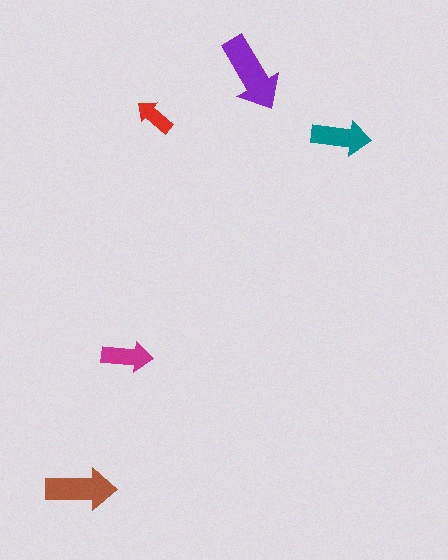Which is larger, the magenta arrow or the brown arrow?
The brown one.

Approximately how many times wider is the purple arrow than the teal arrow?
About 1.5 times wider.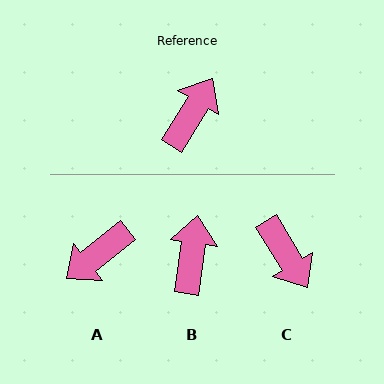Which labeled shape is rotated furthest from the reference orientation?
A, about 159 degrees away.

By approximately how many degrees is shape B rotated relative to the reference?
Approximately 23 degrees counter-clockwise.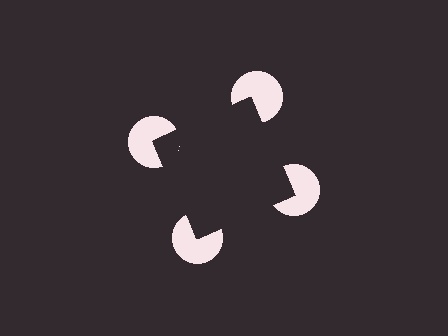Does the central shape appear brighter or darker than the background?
It typically appears slightly darker than the background, even though no actual brightness change is drawn.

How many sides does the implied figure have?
4 sides.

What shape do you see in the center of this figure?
An illusory square — its edges are inferred from the aligned wedge cuts in the pac-man discs, not physically drawn.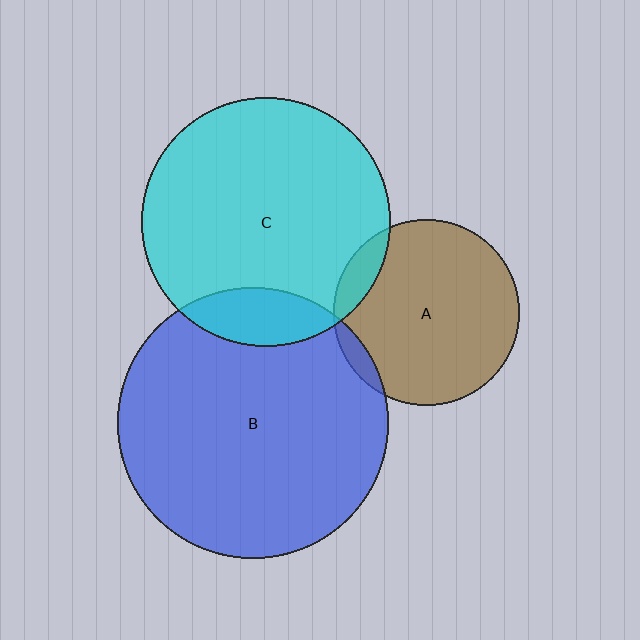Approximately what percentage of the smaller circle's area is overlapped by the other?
Approximately 15%.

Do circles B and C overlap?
Yes.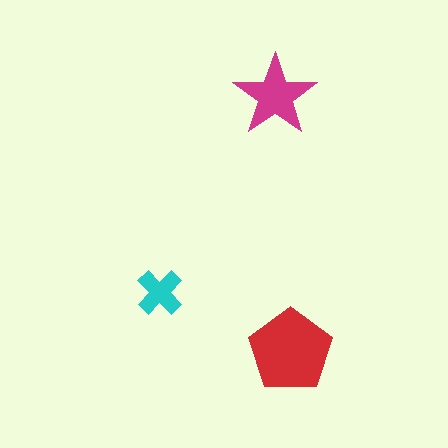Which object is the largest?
The red pentagon.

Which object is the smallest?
The cyan cross.